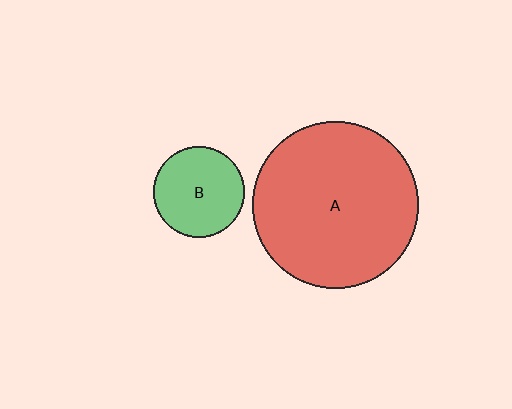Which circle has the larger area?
Circle A (red).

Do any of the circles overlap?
No, none of the circles overlap.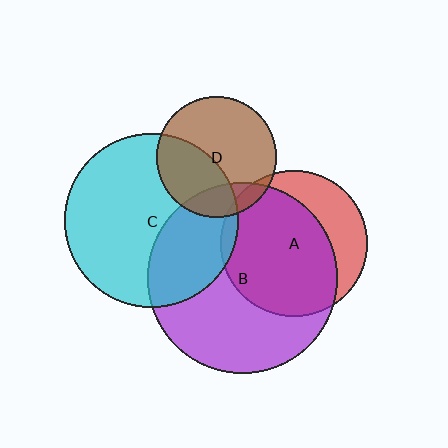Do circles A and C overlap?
Yes.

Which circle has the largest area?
Circle B (purple).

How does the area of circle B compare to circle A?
Approximately 1.7 times.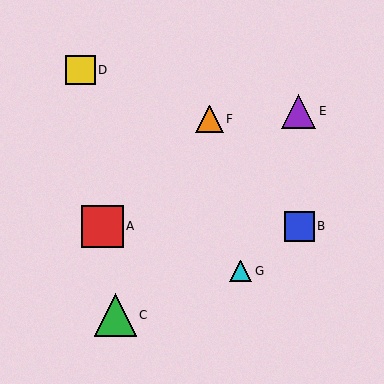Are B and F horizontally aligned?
No, B is at y≈226 and F is at y≈119.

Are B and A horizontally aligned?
Yes, both are at y≈226.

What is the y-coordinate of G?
Object G is at y≈271.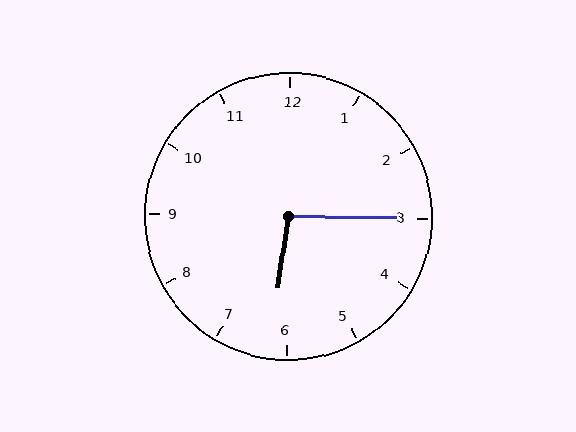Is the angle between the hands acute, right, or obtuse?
It is obtuse.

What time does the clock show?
6:15.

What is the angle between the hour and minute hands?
Approximately 98 degrees.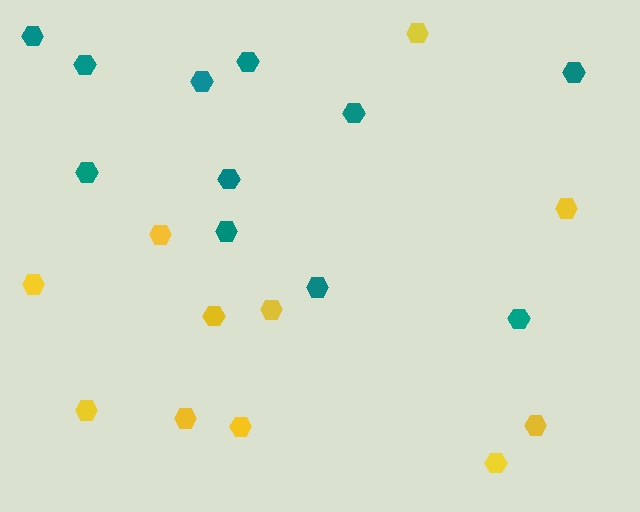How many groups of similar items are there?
There are 2 groups: one group of yellow hexagons (11) and one group of teal hexagons (11).